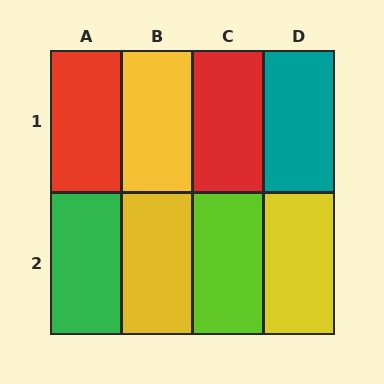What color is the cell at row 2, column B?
Yellow.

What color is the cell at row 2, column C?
Lime.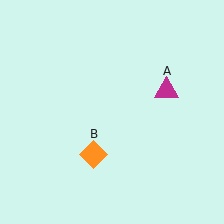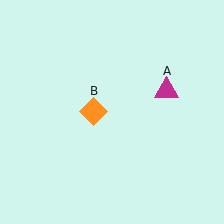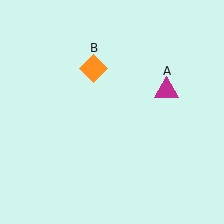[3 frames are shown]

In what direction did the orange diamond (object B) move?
The orange diamond (object B) moved up.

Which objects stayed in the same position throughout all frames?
Magenta triangle (object A) remained stationary.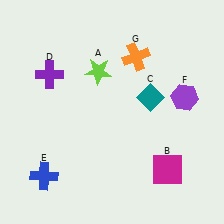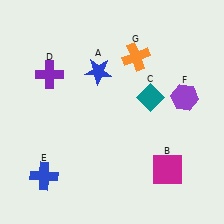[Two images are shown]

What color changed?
The star (A) changed from lime in Image 1 to blue in Image 2.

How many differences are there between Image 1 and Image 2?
There is 1 difference between the two images.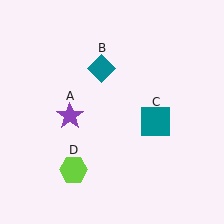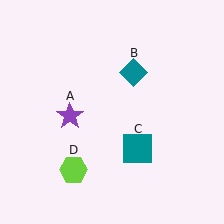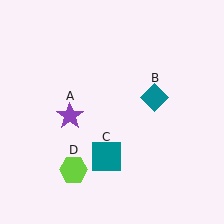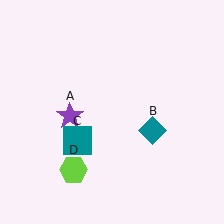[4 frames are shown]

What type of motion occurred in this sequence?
The teal diamond (object B), teal square (object C) rotated clockwise around the center of the scene.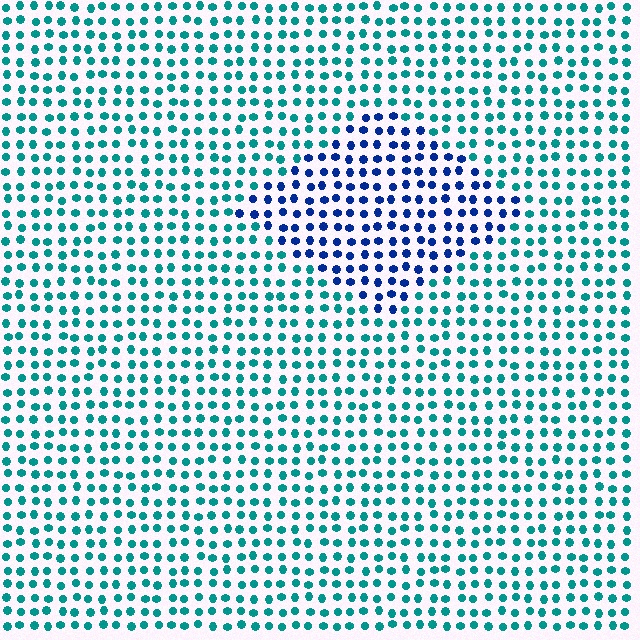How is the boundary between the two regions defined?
The boundary is defined purely by a slight shift in hue (about 47 degrees). Spacing, size, and orientation are identical on both sides.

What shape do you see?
I see a diamond.